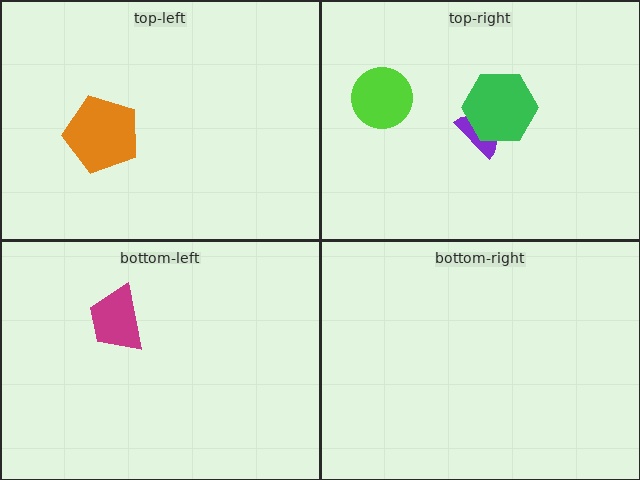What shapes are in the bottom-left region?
The magenta trapezoid.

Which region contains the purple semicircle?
The top-right region.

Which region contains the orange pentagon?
The top-left region.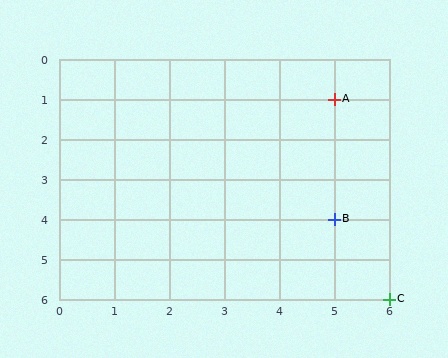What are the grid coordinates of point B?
Point B is at grid coordinates (5, 4).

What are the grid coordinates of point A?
Point A is at grid coordinates (5, 1).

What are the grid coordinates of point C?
Point C is at grid coordinates (6, 6).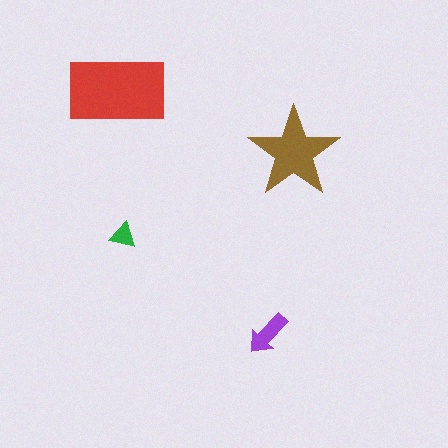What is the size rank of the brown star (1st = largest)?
2nd.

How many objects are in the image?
There are 4 objects in the image.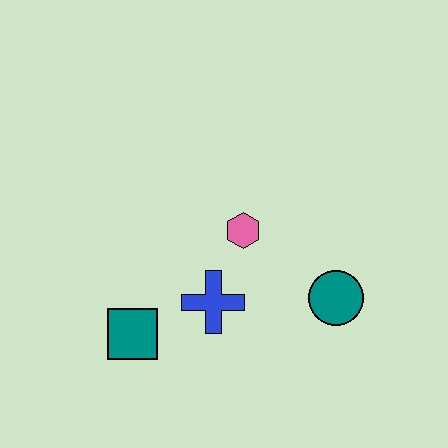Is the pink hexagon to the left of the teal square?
No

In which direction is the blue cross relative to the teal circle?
The blue cross is to the left of the teal circle.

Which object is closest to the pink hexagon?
The blue cross is closest to the pink hexagon.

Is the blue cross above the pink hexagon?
No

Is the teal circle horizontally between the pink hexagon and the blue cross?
No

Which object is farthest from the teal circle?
The teal square is farthest from the teal circle.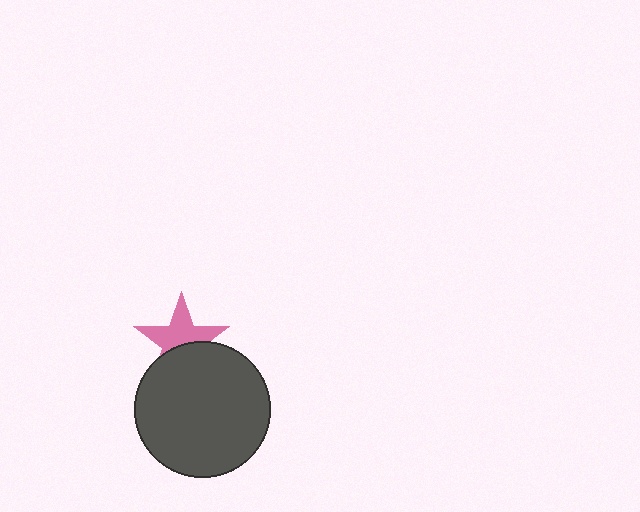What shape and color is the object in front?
The object in front is a dark gray circle.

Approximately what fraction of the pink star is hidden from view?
Roughly 41% of the pink star is hidden behind the dark gray circle.